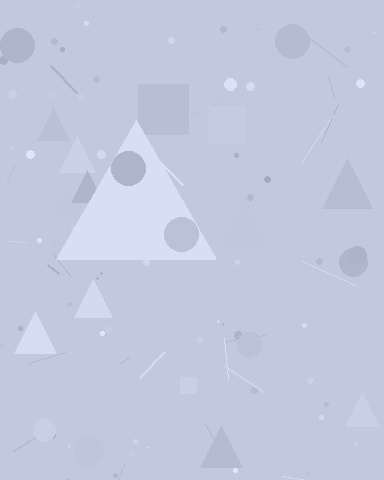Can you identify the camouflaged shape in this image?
The camouflaged shape is a triangle.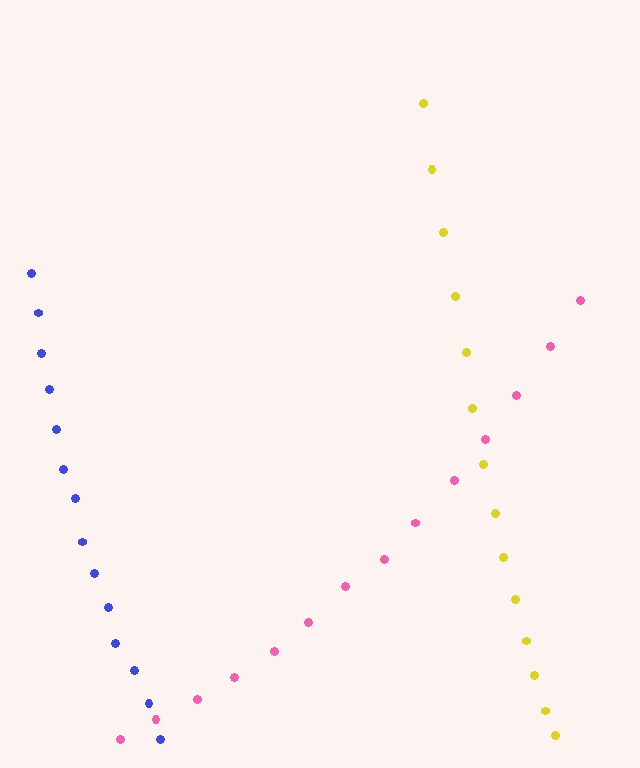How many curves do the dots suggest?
There are 3 distinct paths.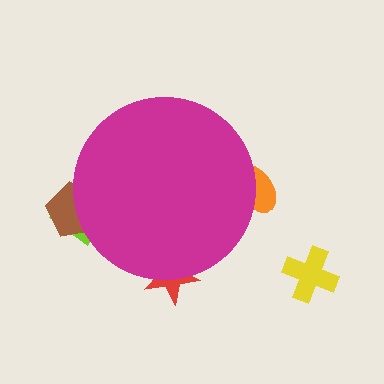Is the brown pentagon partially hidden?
Yes, the brown pentagon is partially hidden behind the magenta circle.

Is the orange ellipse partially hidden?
Yes, the orange ellipse is partially hidden behind the magenta circle.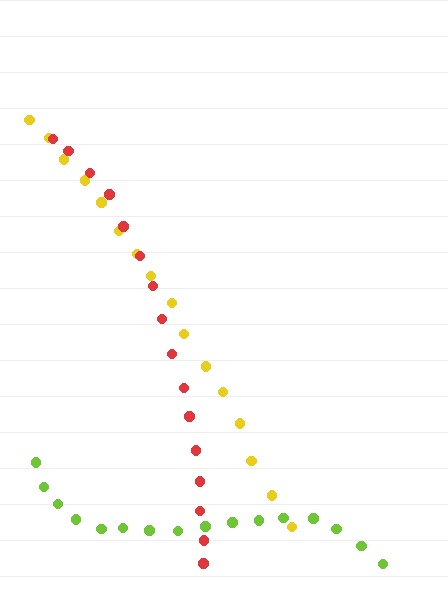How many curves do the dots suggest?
There are 3 distinct paths.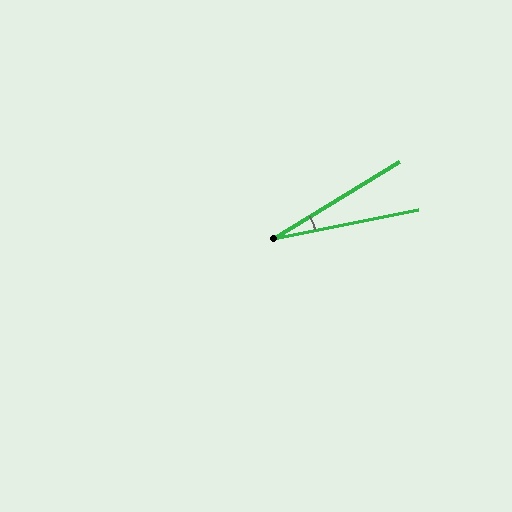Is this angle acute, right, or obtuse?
It is acute.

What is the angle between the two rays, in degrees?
Approximately 20 degrees.